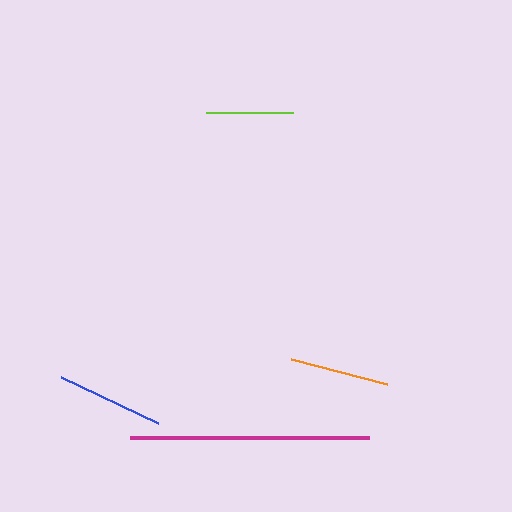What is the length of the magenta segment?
The magenta segment is approximately 239 pixels long.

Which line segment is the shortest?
The lime line is the shortest at approximately 87 pixels.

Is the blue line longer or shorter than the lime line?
The blue line is longer than the lime line.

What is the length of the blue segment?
The blue segment is approximately 108 pixels long.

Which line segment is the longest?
The magenta line is the longest at approximately 239 pixels.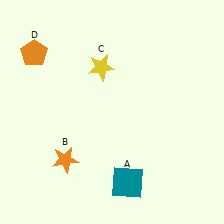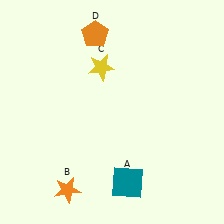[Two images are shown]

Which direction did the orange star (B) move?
The orange star (B) moved down.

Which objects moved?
The objects that moved are: the orange star (B), the orange pentagon (D).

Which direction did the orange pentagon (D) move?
The orange pentagon (D) moved right.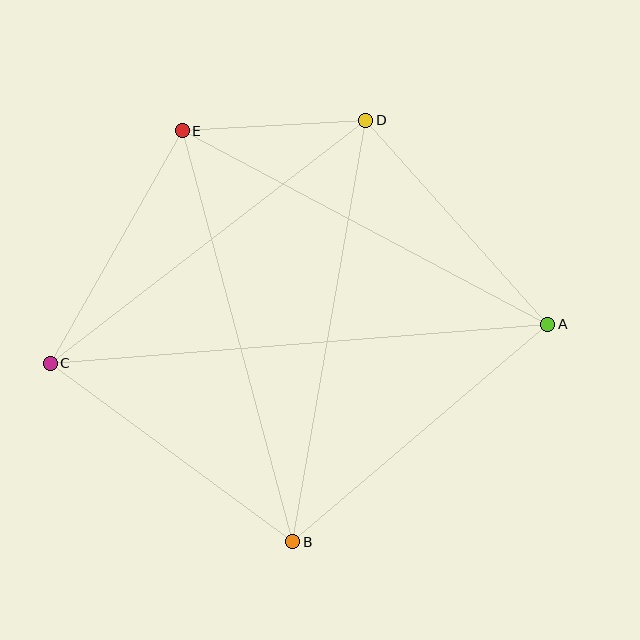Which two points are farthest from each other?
Points A and C are farthest from each other.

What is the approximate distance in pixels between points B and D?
The distance between B and D is approximately 427 pixels.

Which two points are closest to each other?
Points D and E are closest to each other.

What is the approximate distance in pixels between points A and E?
The distance between A and E is approximately 413 pixels.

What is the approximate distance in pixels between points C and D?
The distance between C and D is approximately 398 pixels.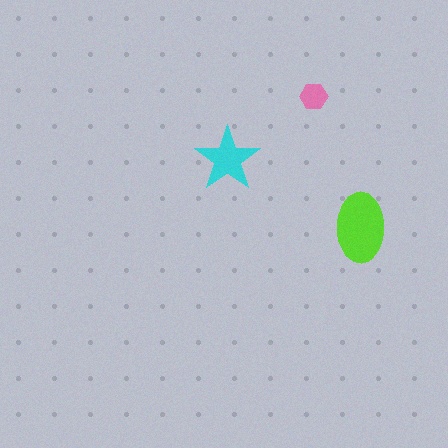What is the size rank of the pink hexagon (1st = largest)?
3rd.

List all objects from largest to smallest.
The lime ellipse, the cyan star, the pink hexagon.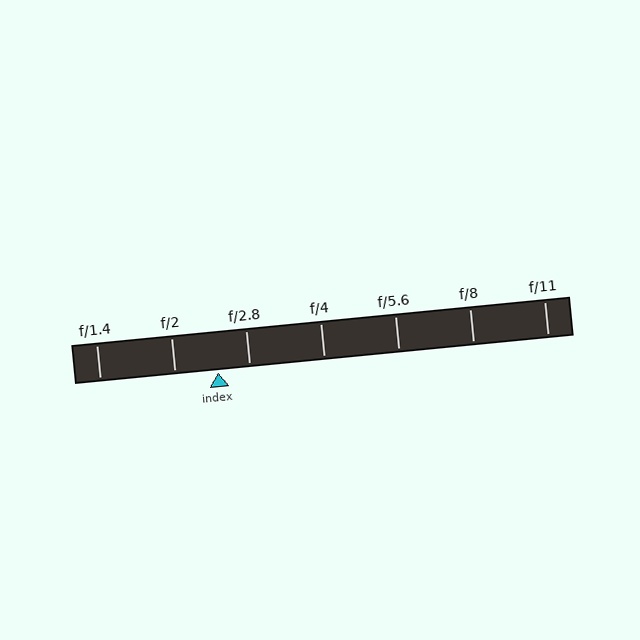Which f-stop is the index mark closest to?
The index mark is closest to f/2.8.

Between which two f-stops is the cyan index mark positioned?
The index mark is between f/2 and f/2.8.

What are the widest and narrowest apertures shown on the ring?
The widest aperture shown is f/1.4 and the narrowest is f/11.